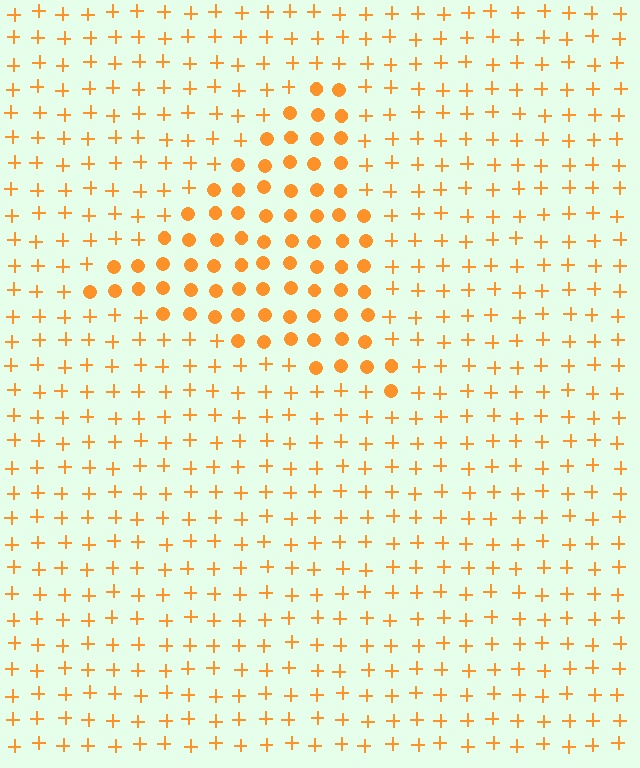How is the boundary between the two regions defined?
The boundary is defined by a change in element shape: circles inside vs. plus signs outside. All elements share the same color and spacing.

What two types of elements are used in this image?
The image uses circles inside the triangle region and plus signs outside it.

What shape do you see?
I see a triangle.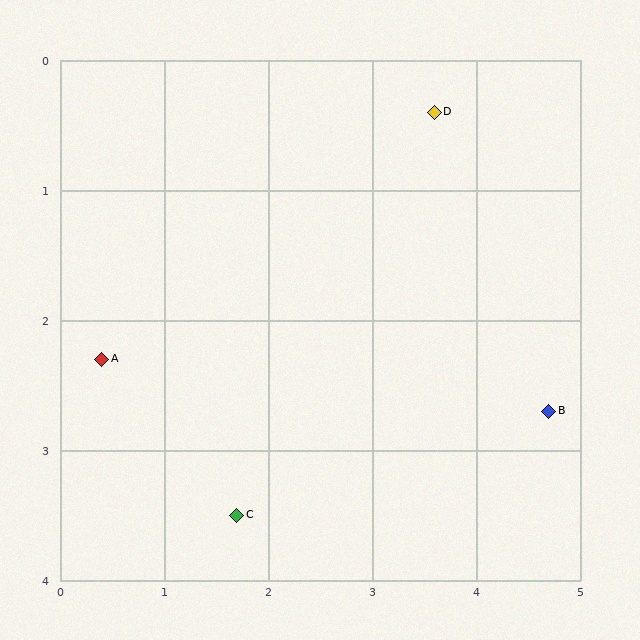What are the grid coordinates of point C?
Point C is at approximately (1.7, 3.5).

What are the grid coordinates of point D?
Point D is at approximately (3.6, 0.4).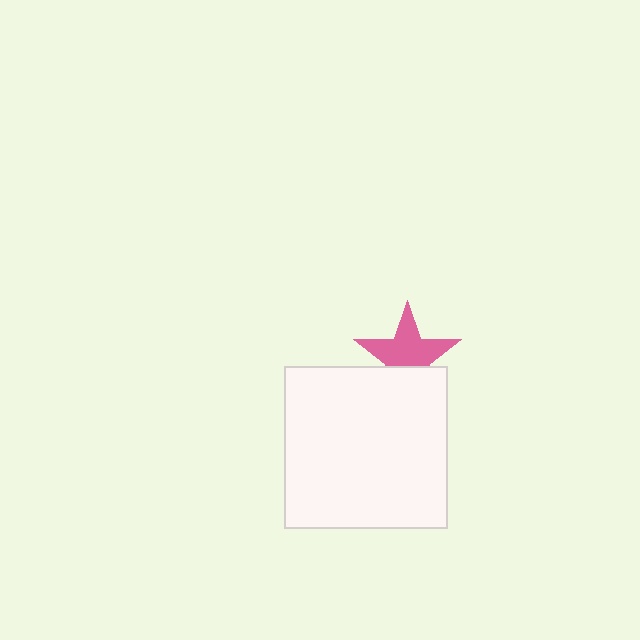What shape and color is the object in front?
The object in front is a white square.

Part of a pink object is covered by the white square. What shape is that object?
It is a star.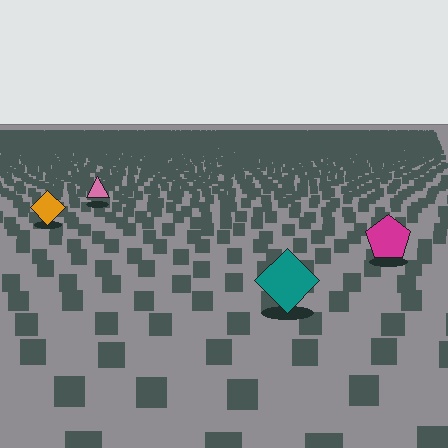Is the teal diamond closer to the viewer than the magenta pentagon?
Yes. The teal diamond is closer — you can tell from the texture gradient: the ground texture is coarser near it.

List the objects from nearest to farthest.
From nearest to farthest: the teal diamond, the magenta pentagon, the orange diamond, the pink triangle.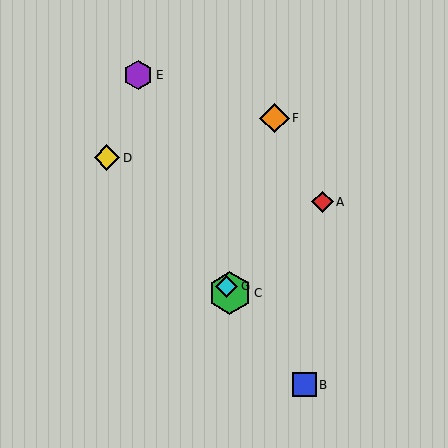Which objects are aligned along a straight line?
Objects C, E, G are aligned along a straight line.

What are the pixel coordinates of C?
Object C is at (230, 293).